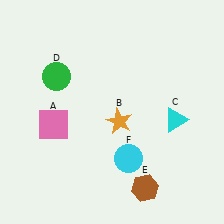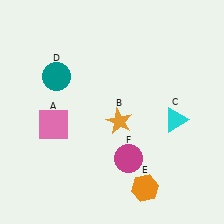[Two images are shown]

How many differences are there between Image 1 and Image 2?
There are 3 differences between the two images.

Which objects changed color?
D changed from green to teal. E changed from brown to orange. F changed from cyan to magenta.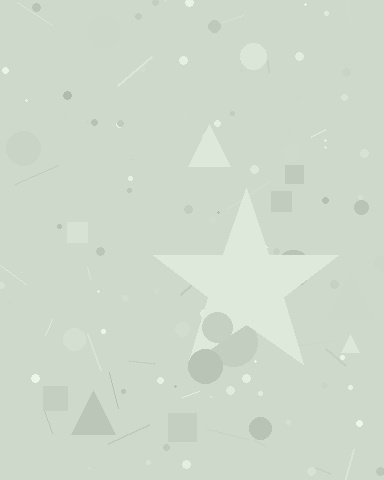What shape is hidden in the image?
A star is hidden in the image.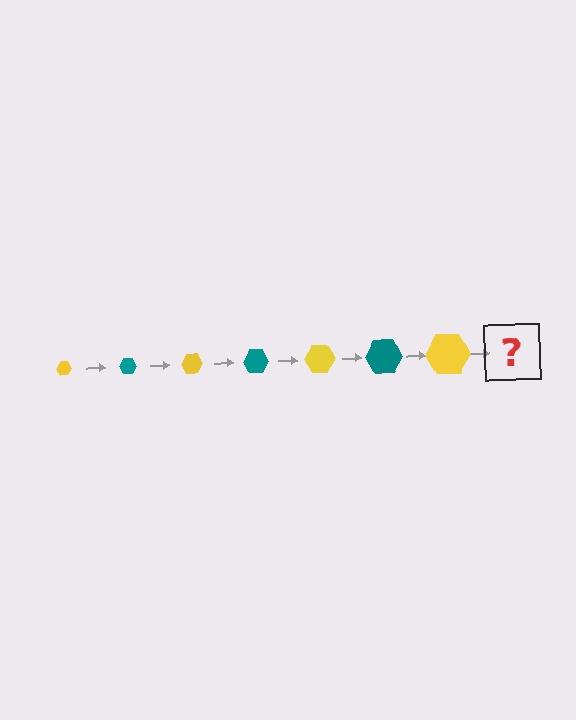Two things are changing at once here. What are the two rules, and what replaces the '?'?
The two rules are that the hexagon grows larger each step and the color cycles through yellow and teal. The '?' should be a teal hexagon, larger than the previous one.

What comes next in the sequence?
The next element should be a teal hexagon, larger than the previous one.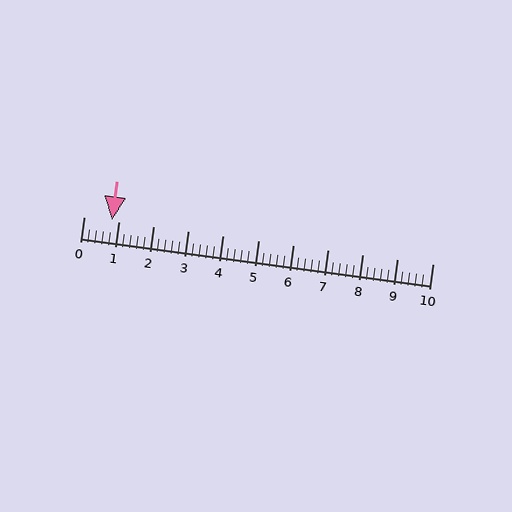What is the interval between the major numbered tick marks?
The major tick marks are spaced 1 units apart.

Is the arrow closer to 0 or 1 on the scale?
The arrow is closer to 1.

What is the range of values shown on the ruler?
The ruler shows values from 0 to 10.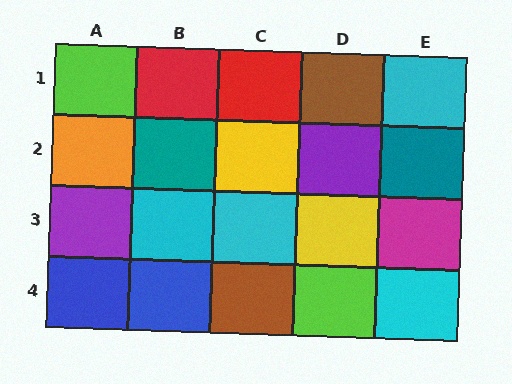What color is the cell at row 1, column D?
Brown.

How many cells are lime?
2 cells are lime.